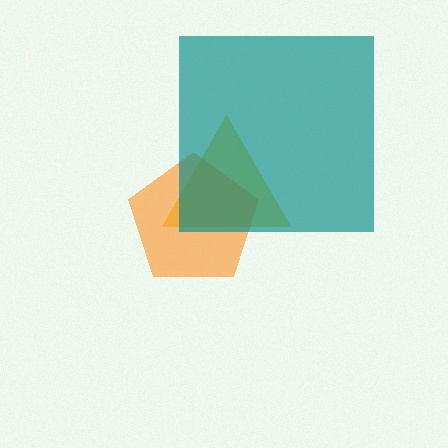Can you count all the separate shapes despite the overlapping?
Yes, there are 3 separate shapes.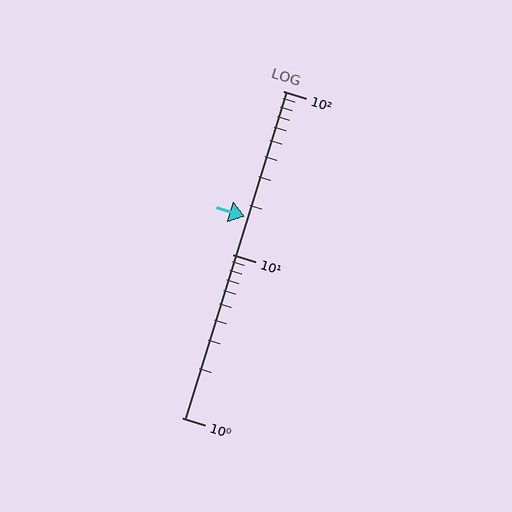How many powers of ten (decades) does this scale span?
The scale spans 2 decades, from 1 to 100.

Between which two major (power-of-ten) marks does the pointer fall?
The pointer is between 10 and 100.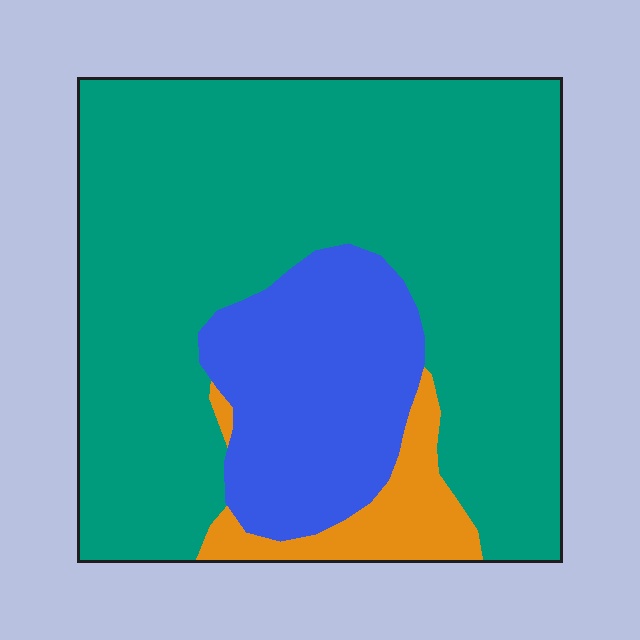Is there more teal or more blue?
Teal.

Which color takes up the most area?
Teal, at roughly 70%.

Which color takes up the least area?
Orange, at roughly 10%.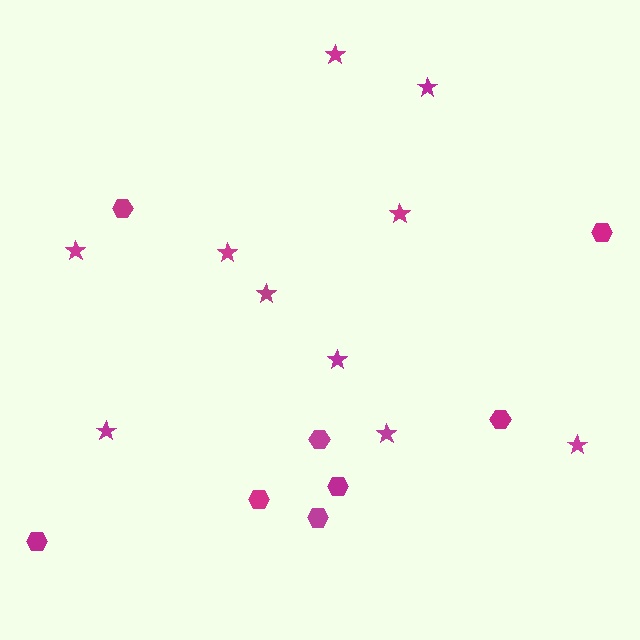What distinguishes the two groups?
There are 2 groups: one group of hexagons (8) and one group of stars (10).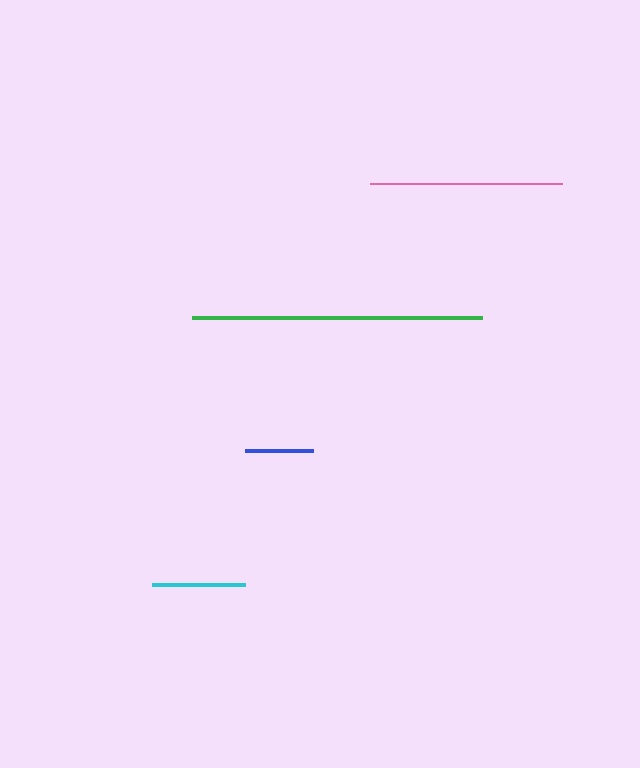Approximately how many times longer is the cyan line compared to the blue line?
The cyan line is approximately 1.4 times the length of the blue line.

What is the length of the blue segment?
The blue segment is approximately 68 pixels long.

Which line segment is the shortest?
The blue line is the shortest at approximately 68 pixels.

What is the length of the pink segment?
The pink segment is approximately 193 pixels long.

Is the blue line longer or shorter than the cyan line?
The cyan line is longer than the blue line.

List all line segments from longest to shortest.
From longest to shortest: green, pink, cyan, blue.